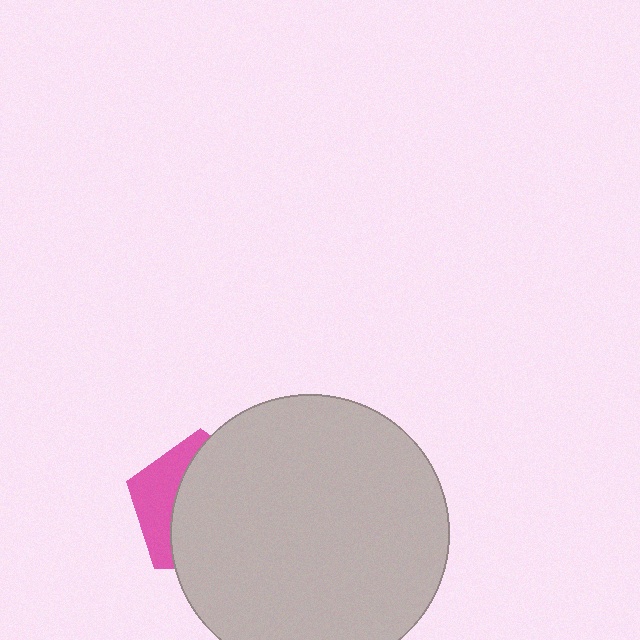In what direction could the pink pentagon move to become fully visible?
The pink pentagon could move left. That would shift it out from behind the light gray circle entirely.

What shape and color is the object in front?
The object in front is a light gray circle.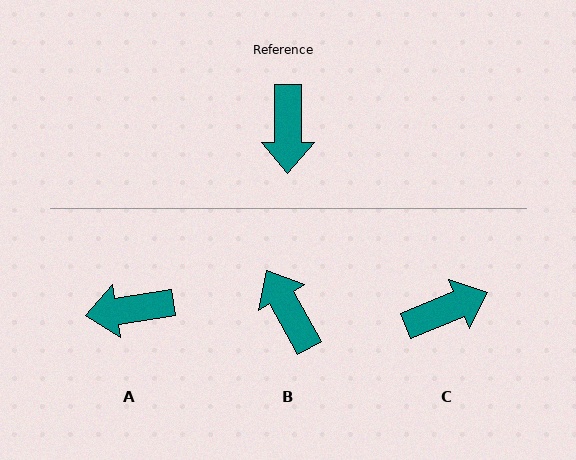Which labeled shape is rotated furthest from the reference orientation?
B, about 151 degrees away.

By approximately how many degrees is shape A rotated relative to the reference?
Approximately 81 degrees clockwise.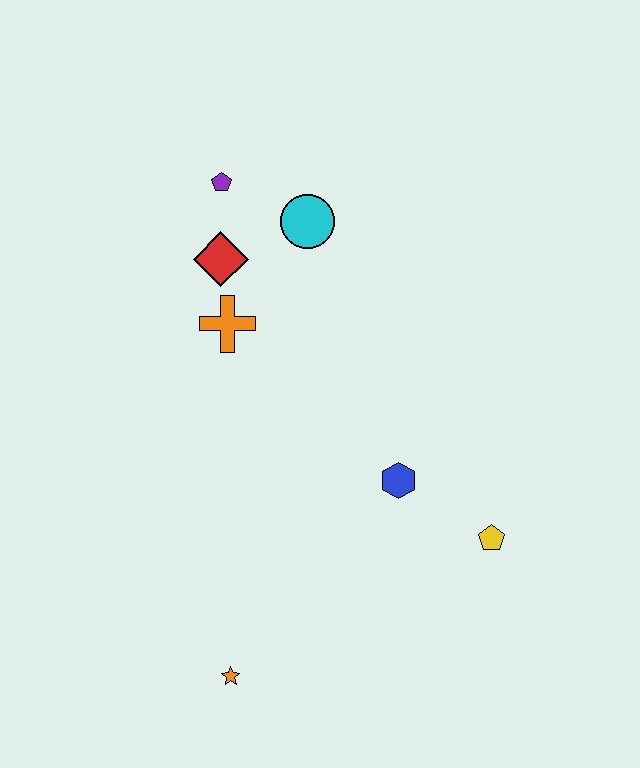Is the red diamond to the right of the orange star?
No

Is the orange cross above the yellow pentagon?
Yes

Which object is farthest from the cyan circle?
The orange star is farthest from the cyan circle.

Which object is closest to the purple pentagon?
The red diamond is closest to the purple pentagon.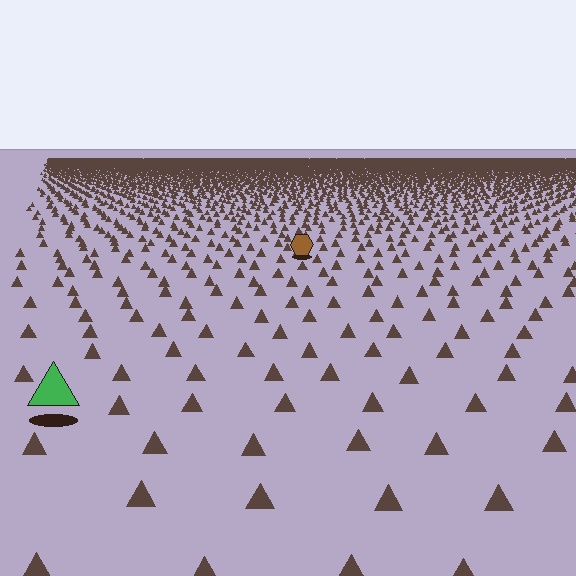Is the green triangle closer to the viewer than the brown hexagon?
Yes. The green triangle is closer — you can tell from the texture gradient: the ground texture is coarser near it.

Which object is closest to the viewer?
The green triangle is closest. The texture marks near it are larger and more spread out.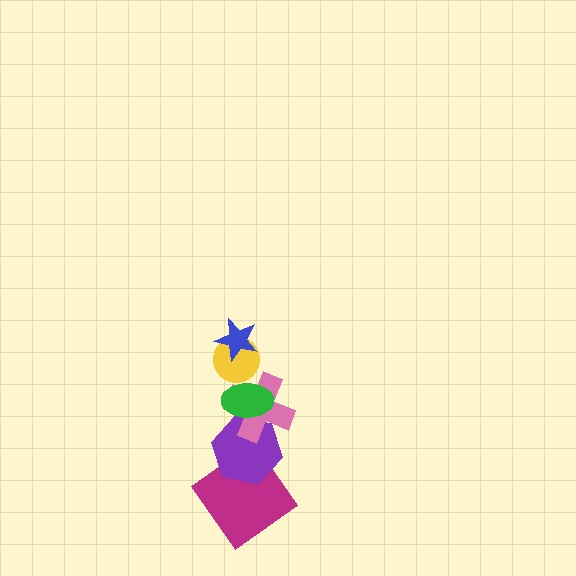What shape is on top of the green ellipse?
The yellow circle is on top of the green ellipse.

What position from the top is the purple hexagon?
The purple hexagon is 5th from the top.